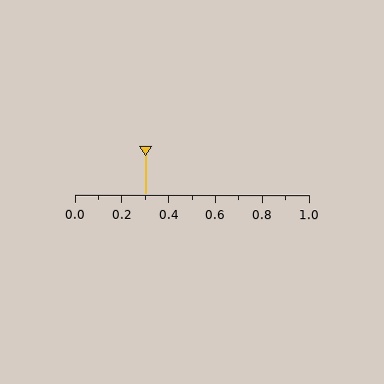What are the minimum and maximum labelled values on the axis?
The axis runs from 0.0 to 1.0.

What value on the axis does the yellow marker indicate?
The marker indicates approximately 0.3.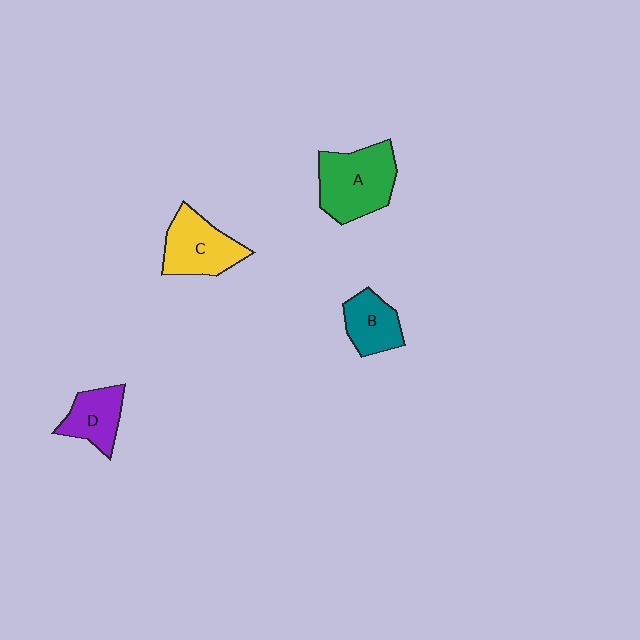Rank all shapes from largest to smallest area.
From largest to smallest: A (green), C (yellow), D (purple), B (teal).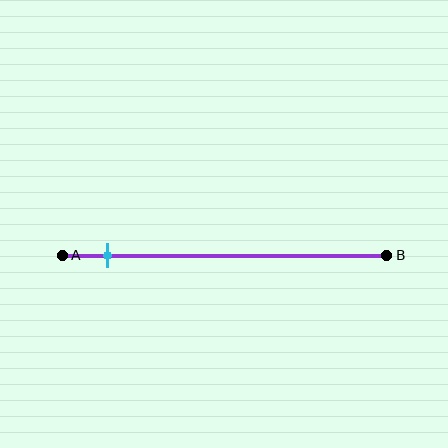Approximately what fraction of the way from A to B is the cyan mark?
The cyan mark is approximately 15% of the way from A to B.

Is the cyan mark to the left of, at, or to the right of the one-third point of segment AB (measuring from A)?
The cyan mark is to the left of the one-third point of segment AB.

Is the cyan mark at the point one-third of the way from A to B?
No, the mark is at about 15% from A, not at the 33% one-third point.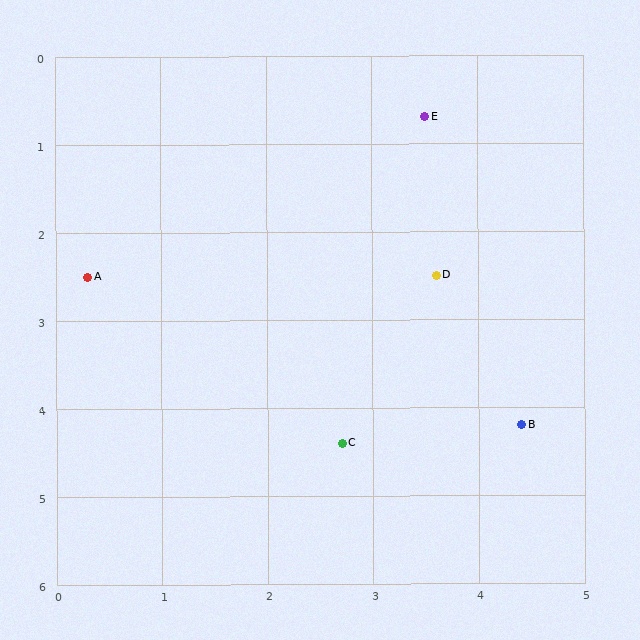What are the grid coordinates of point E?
Point E is at approximately (3.5, 0.7).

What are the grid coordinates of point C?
Point C is at approximately (2.7, 4.4).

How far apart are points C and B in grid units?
Points C and B are about 1.7 grid units apart.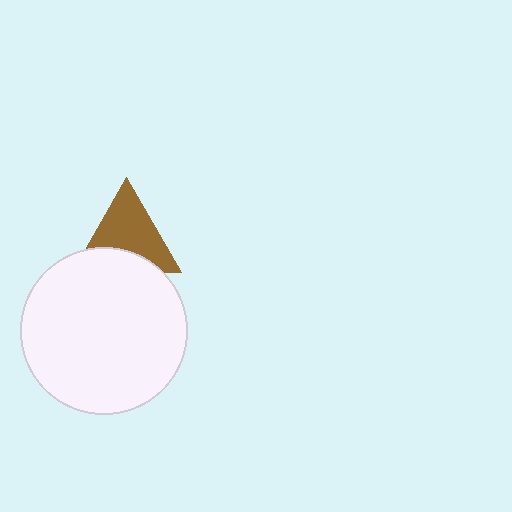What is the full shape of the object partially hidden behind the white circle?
The partially hidden object is a brown triangle.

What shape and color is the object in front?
The object in front is a white circle.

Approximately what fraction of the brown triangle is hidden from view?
Roughly 33% of the brown triangle is hidden behind the white circle.